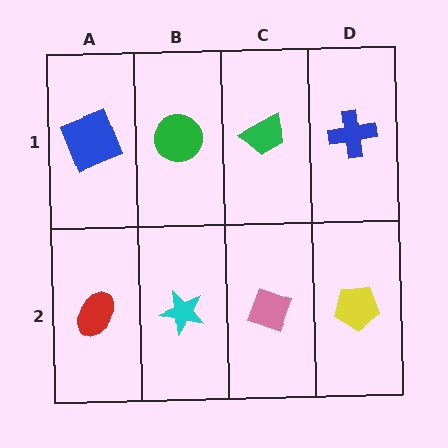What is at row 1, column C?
A green trapezoid.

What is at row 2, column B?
A cyan star.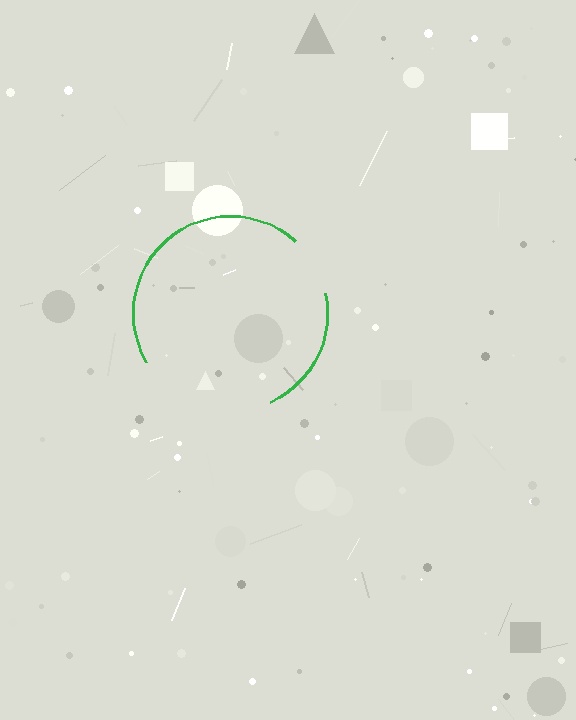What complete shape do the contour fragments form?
The contour fragments form a circle.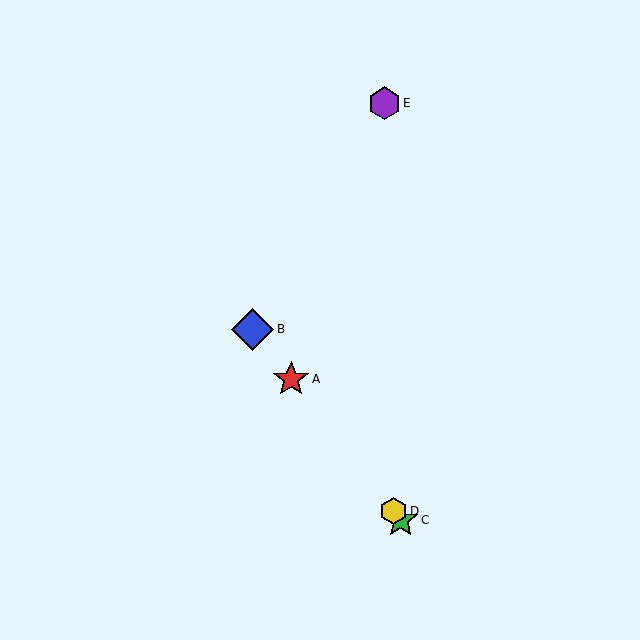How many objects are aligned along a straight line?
4 objects (A, B, C, D) are aligned along a straight line.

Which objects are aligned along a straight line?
Objects A, B, C, D are aligned along a straight line.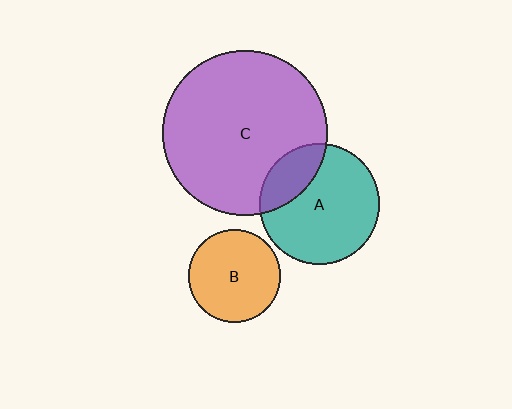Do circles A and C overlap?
Yes.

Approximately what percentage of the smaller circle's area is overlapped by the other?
Approximately 25%.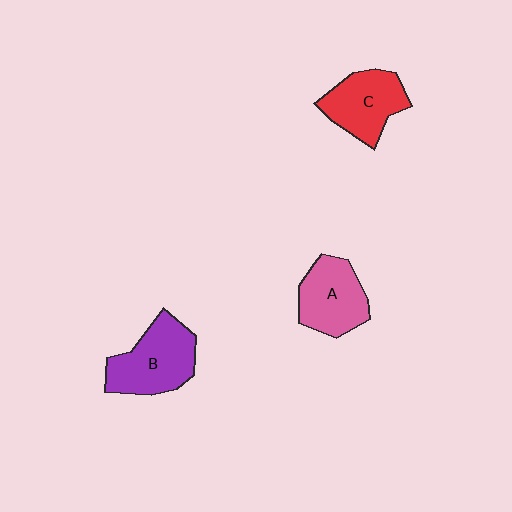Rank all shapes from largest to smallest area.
From largest to smallest: B (purple), C (red), A (pink).